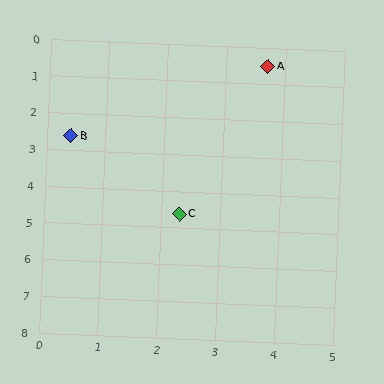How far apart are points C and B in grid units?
Points C and B are about 2.8 grid units apart.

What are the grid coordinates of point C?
Point C is at approximately (2.3, 4.6).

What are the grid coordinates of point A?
Point A is at approximately (3.7, 0.5).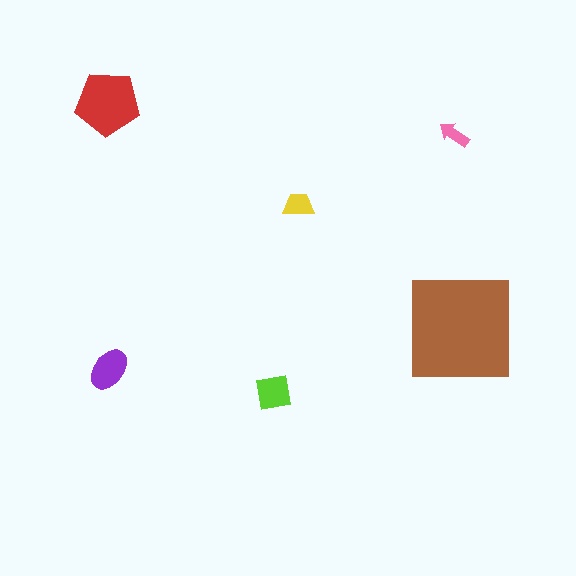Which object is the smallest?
The pink arrow.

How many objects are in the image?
There are 6 objects in the image.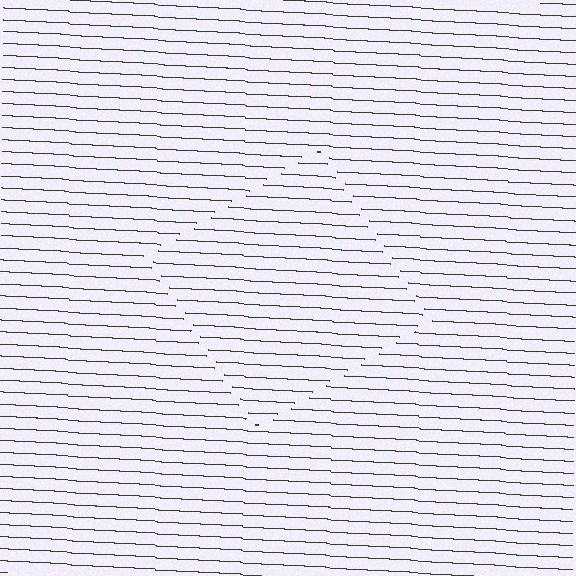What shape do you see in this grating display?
An illusory square. The interior of the shape contains the same grating, shifted by half a period — the contour is defined by the phase discontinuity where line-ends from the inner and outer gratings abut.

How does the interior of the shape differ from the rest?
The interior of the shape contains the same grating, shifted by half a period — the contour is defined by the phase discontinuity where line-ends from the inner and outer gratings abut.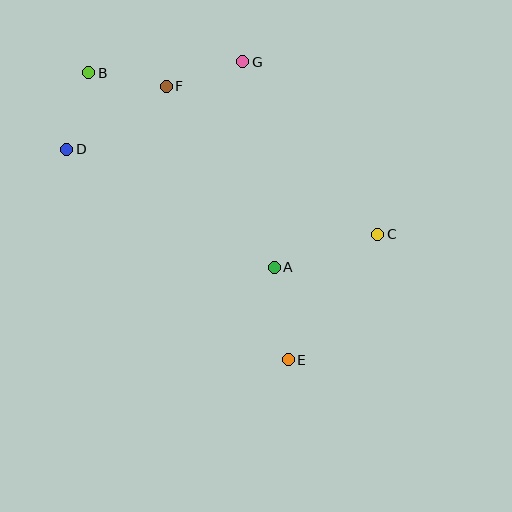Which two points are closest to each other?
Points B and F are closest to each other.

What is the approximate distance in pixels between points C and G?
The distance between C and G is approximately 219 pixels.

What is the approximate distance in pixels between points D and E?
The distance between D and E is approximately 306 pixels.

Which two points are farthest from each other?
Points B and E are farthest from each other.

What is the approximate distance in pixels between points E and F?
The distance between E and F is approximately 299 pixels.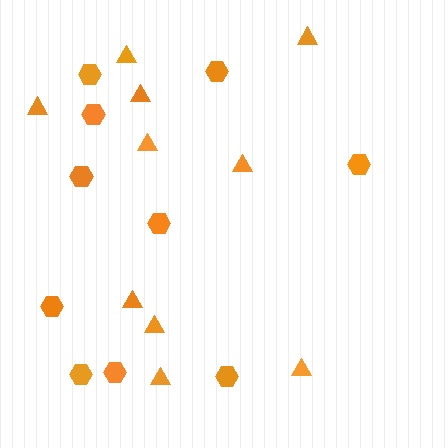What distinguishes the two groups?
There are 2 groups: one group of hexagons (10) and one group of triangles (10).